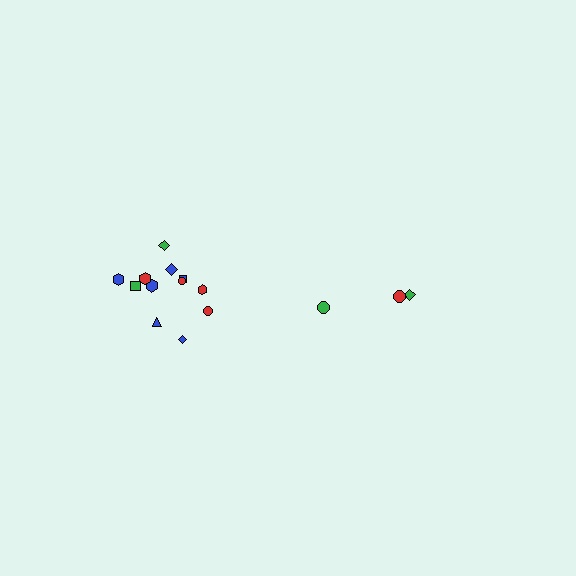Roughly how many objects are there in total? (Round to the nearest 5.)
Roughly 15 objects in total.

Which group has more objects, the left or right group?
The left group.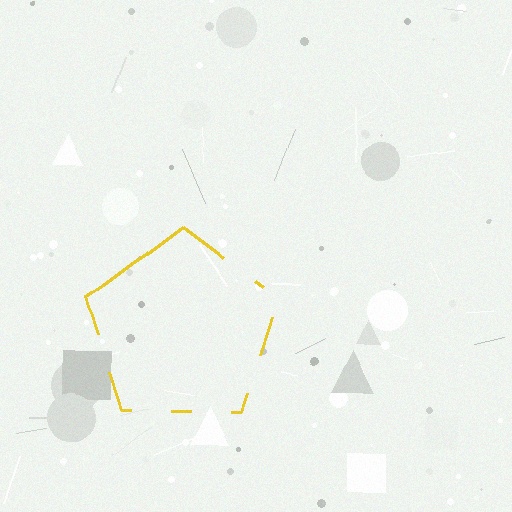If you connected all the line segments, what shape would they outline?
They would outline a pentagon.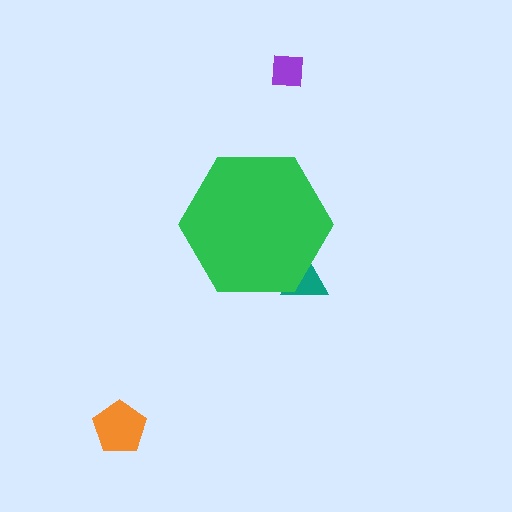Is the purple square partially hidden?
No, the purple square is fully visible.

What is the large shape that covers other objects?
A green hexagon.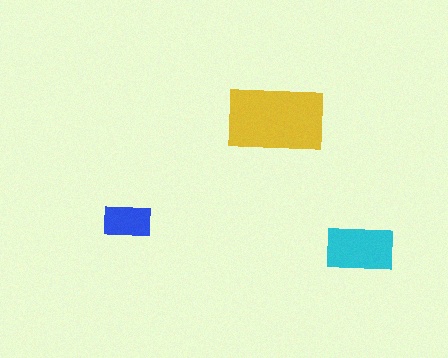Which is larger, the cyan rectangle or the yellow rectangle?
The yellow one.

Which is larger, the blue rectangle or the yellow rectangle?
The yellow one.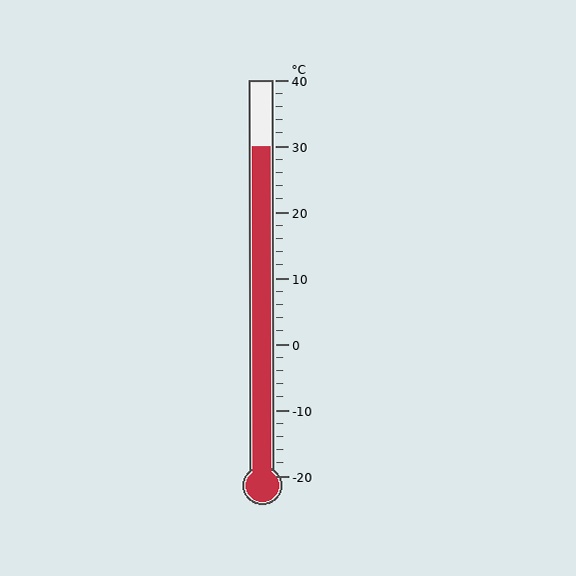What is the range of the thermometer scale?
The thermometer scale ranges from -20°C to 40°C.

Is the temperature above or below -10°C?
The temperature is above -10°C.